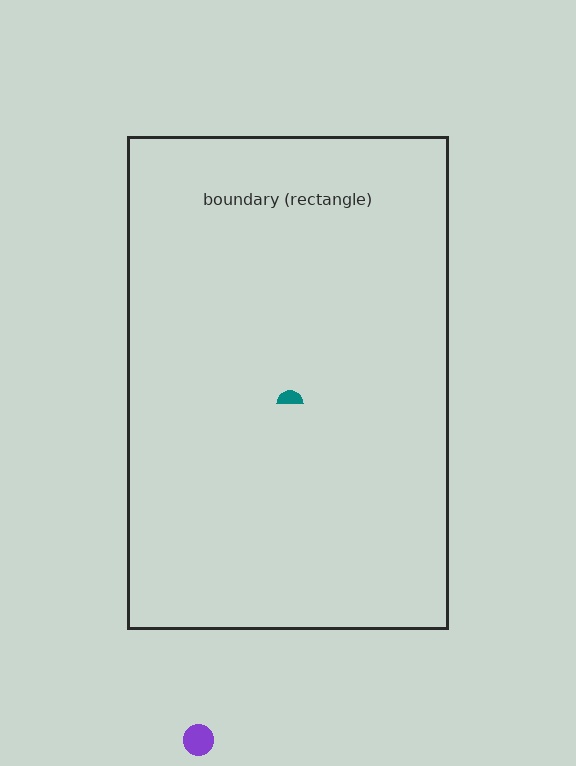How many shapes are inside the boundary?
1 inside, 1 outside.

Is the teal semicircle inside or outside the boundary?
Inside.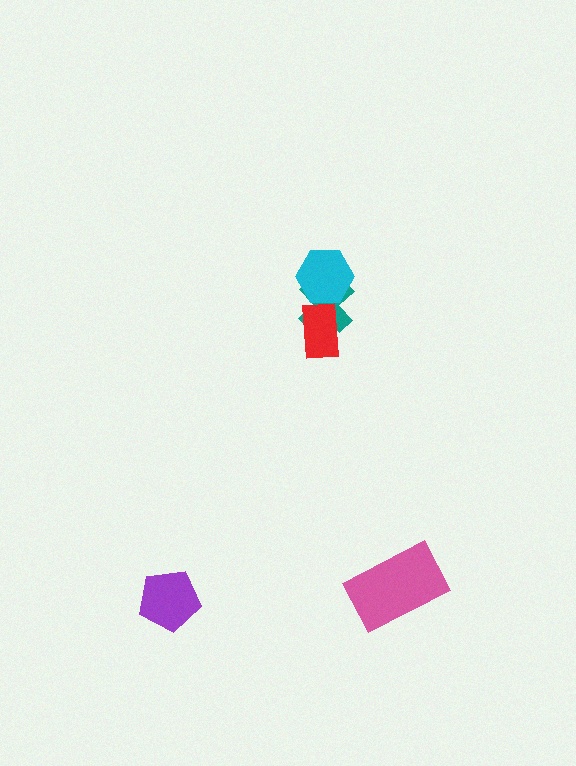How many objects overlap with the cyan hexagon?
1 object overlaps with the cyan hexagon.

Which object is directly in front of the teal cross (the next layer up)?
The cyan hexagon is directly in front of the teal cross.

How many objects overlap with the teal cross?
2 objects overlap with the teal cross.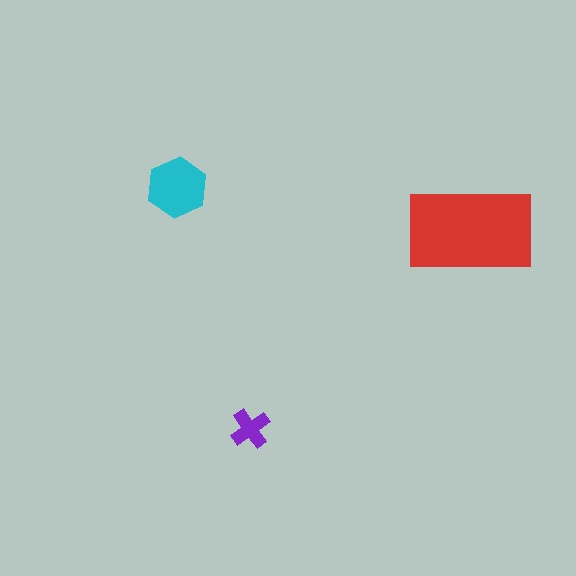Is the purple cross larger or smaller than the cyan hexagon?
Smaller.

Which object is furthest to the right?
The red rectangle is rightmost.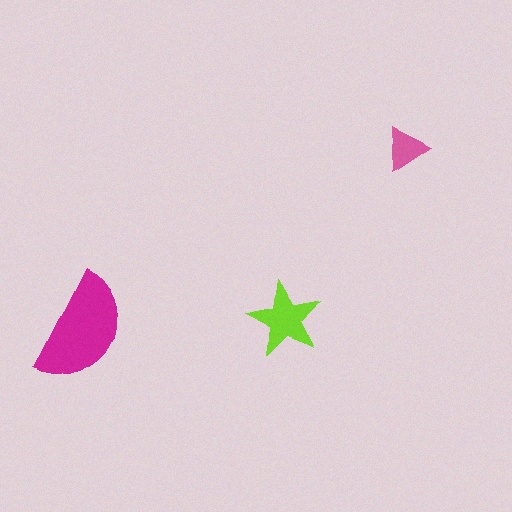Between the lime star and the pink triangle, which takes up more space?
The lime star.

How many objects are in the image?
There are 3 objects in the image.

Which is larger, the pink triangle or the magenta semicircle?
The magenta semicircle.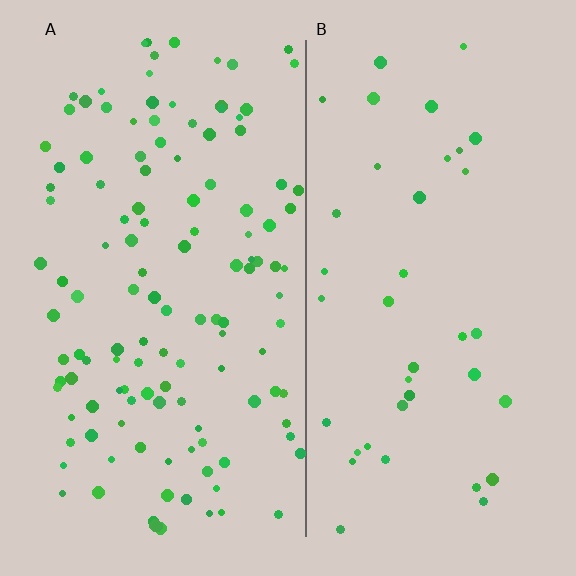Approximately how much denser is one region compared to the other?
Approximately 3.2× — region A over region B.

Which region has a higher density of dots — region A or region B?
A (the left).